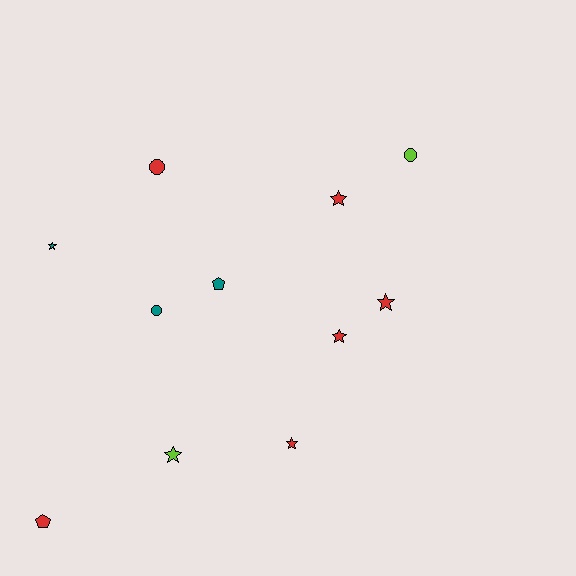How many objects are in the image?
There are 11 objects.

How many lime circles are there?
There is 1 lime circle.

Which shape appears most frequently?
Star, with 6 objects.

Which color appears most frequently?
Red, with 6 objects.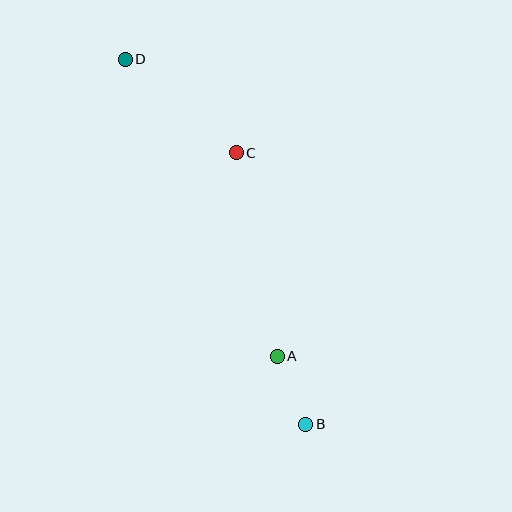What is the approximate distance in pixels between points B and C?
The distance between B and C is approximately 281 pixels.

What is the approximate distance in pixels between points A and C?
The distance between A and C is approximately 208 pixels.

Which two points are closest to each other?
Points A and B are closest to each other.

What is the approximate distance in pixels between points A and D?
The distance between A and D is approximately 334 pixels.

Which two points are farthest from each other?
Points B and D are farthest from each other.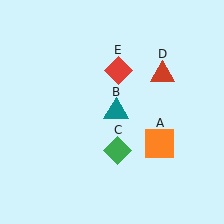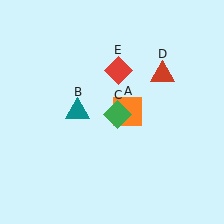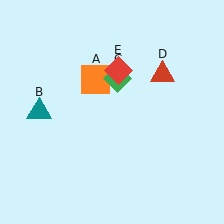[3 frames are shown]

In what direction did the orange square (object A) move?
The orange square (object A) moved up and to the left.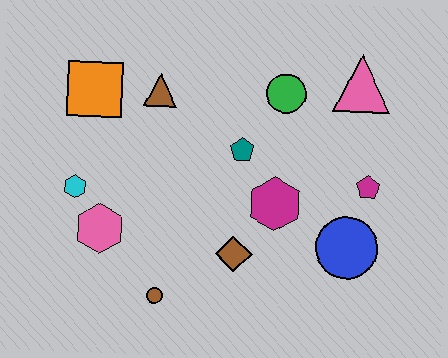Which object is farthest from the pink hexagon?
The pink triangle is farthest from the pink hexagon.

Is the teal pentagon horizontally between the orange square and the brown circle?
No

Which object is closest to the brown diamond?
The magenta hexagon is closest to the brown diamond.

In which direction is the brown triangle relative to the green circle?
The brown triangle is to the left of the green circle.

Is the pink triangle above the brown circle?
Yes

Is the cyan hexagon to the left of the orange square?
Yes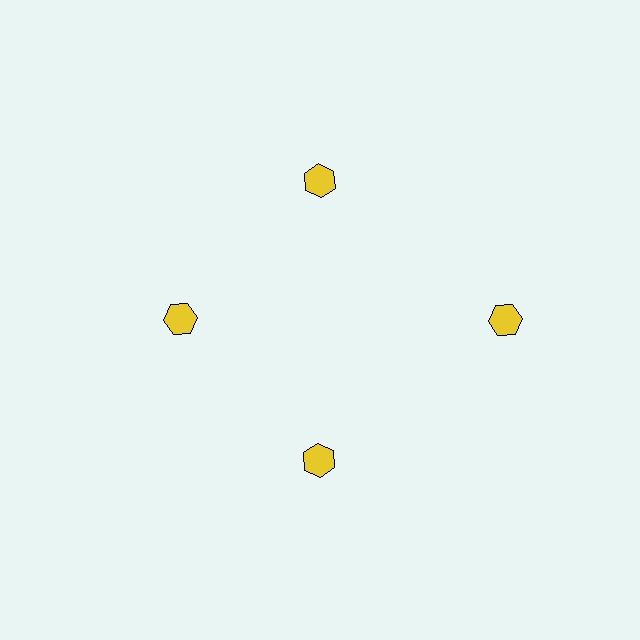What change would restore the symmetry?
The symmetry would be restored by moving it inward, back onto the ring so that all 4 hexagons sit at equal angles and equal distance from the center.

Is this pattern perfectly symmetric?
No. The 4 yellow hexagons are arranged in a ring, but one element near the 3 o'clock position is pushed outward from the center, breaking the 4-fold rotational symmetry.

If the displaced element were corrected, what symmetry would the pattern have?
It would have 4-fold rotational symmetry — the pattern would map onto itself every 90 degrees.